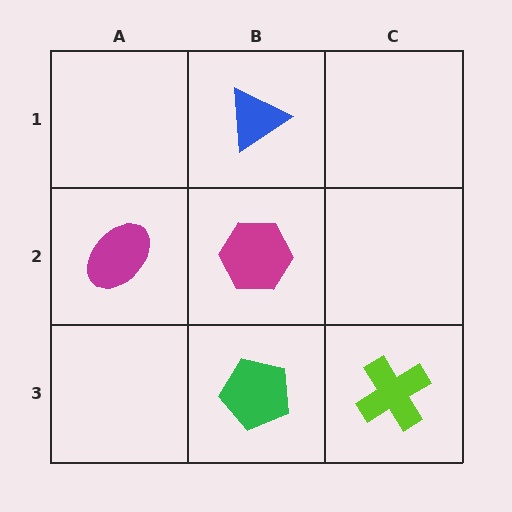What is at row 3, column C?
A lime cross.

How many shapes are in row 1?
1 shape.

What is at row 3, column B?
A green pentagon.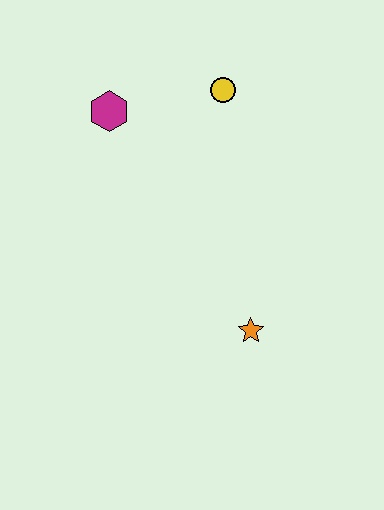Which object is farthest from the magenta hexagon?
The orange star is farthest from the magenta hexagon.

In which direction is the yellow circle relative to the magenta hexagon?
The yellow circle is to the right of the magenta hexagon.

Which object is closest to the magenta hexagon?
The yellow circle is closest to the magenta hexagon.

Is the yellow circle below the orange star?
No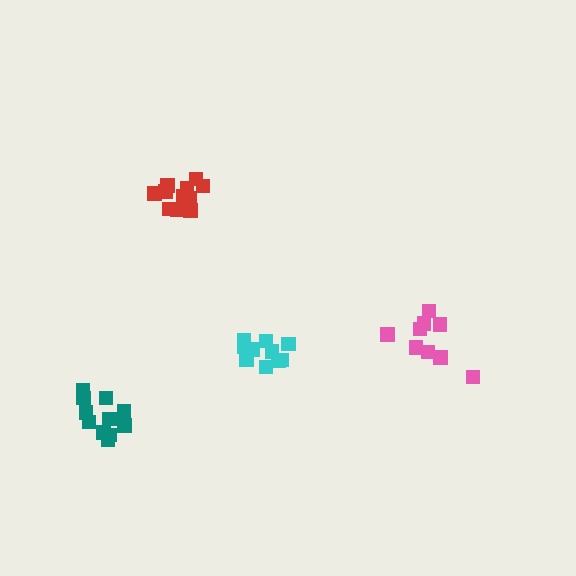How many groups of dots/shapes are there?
There are 4 groups.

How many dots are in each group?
Group 1: 9 dots, Group 2: 11 dots, Group 3: 11 dots, Group 4: 10 dots (41 total).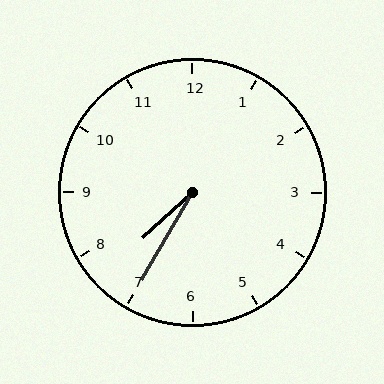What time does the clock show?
7:35.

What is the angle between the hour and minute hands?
Approximately 18 degrees.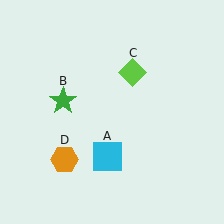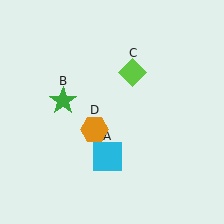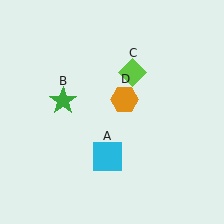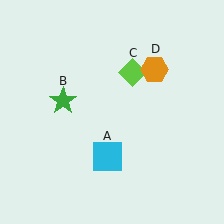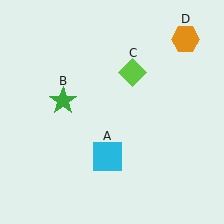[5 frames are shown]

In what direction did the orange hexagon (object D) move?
The orange hexagon (object D) moved up and to the right.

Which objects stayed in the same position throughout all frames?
Cyan square (object A) and green star (object B) and lime diamond (object C) remained stationary.